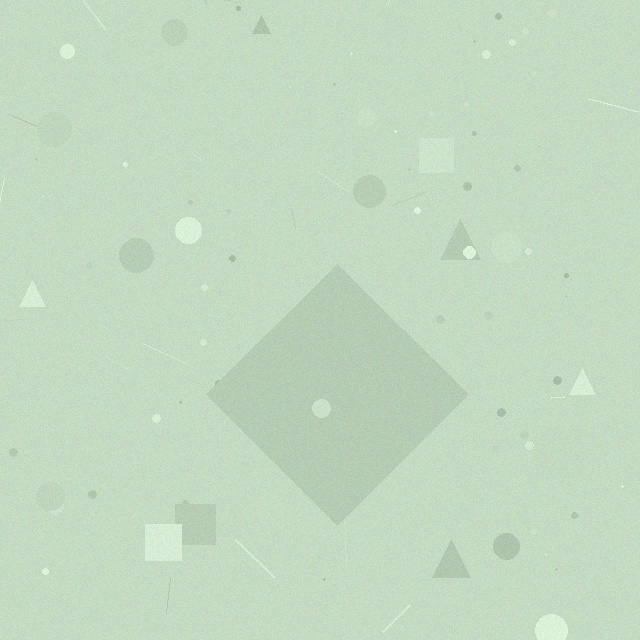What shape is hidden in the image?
A diamond is hidden in the image.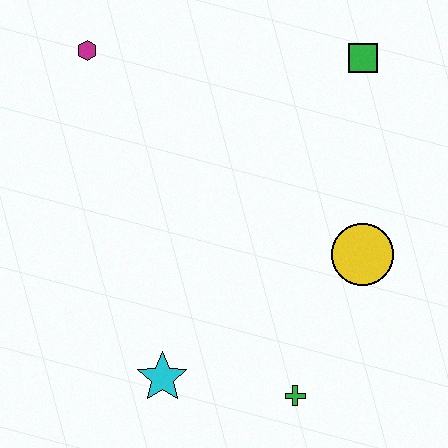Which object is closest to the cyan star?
The green cross is closest to the cyan star.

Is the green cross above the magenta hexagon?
No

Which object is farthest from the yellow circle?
The magenta hexagon is farthest from the yellow circle.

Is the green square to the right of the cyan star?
Yes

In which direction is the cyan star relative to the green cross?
The cyan star is to the left of the green cross.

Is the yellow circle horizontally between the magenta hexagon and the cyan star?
No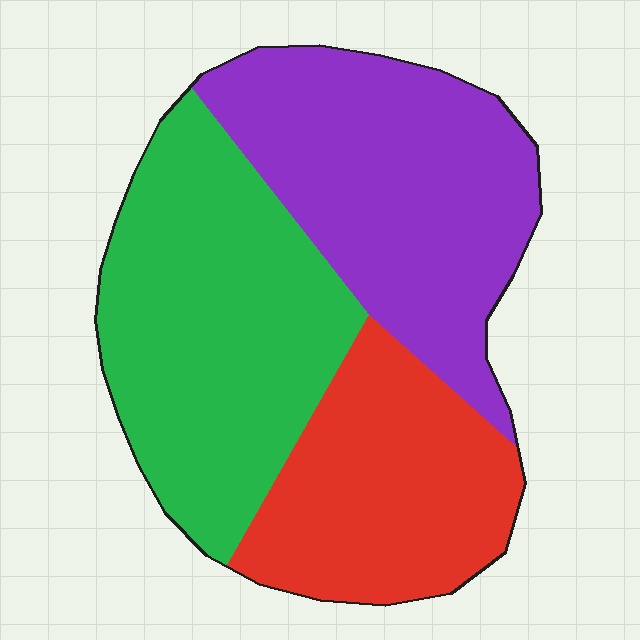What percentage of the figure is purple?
Purple covers 36% of the figure.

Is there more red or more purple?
Purple.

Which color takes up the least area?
Red, at roughly 25%.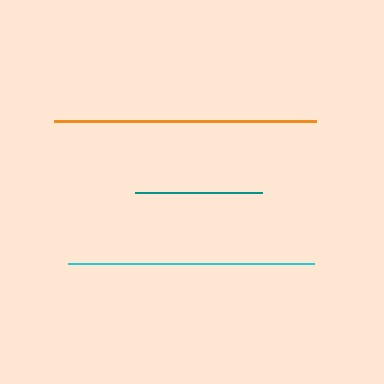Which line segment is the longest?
The orange line is the longest at approximately 261 pixels.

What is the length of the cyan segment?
The cyan segment is approximately 246 pixels long.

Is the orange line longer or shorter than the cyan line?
The orange line is longer than the cyan line.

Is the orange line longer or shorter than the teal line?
The orange line is longer than the teal line.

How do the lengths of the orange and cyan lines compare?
The orange and cyan lines are approximately the same length.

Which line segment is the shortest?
The teal line is the shortest at approximately 127 pixels.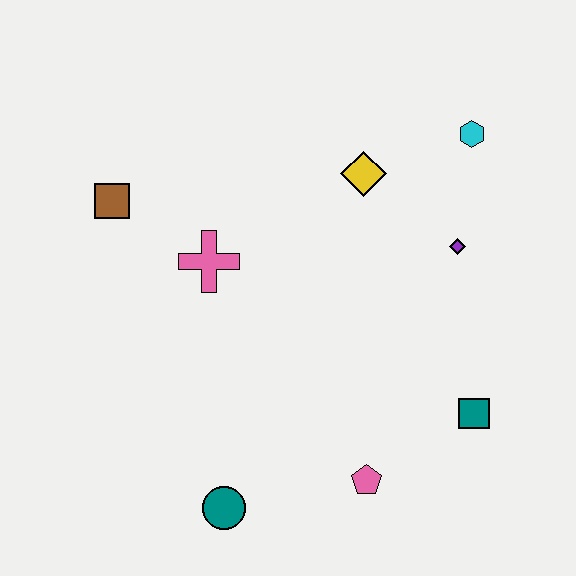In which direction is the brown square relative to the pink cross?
The brown square is to the left of the pink cross.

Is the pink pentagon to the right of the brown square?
Yes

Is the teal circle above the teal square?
No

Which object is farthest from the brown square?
The teal square is farthest from the brown square.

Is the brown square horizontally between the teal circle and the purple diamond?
No